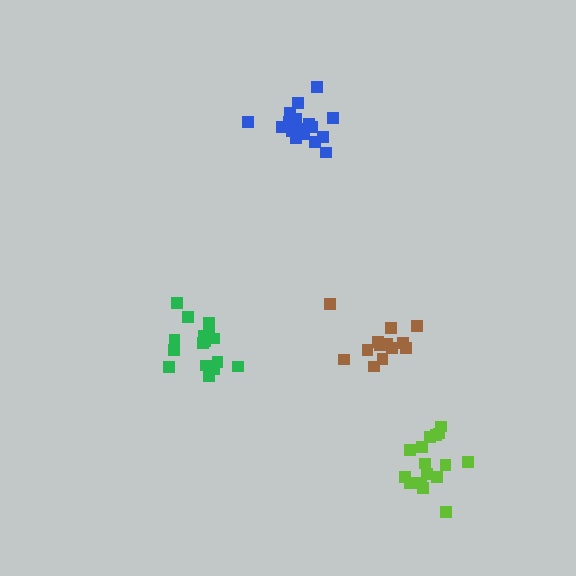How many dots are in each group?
Group 1: 16 dots, Group 2: 16 dots, Group 3: 17 dots, Group 4: 13 dots (62 total).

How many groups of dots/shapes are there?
There are 4 groups.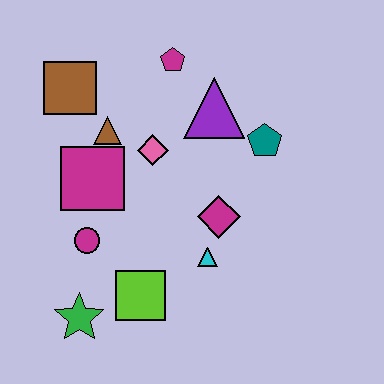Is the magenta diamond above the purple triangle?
No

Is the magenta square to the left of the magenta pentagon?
Yes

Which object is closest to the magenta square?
The brown triangle is closest to the magenta square.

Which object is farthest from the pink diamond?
The green star is farthest from the pink diamond.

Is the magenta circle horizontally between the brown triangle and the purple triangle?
No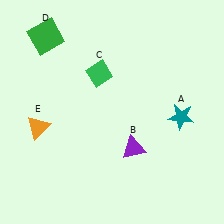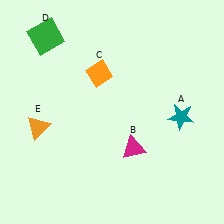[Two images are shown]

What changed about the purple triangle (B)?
In Image 1, B is purple. In Image 2, it changed to magenta.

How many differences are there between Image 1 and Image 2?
There are 2 differences between the two images.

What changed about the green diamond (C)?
In Image 1, C is green. In Image 2, it changed to orange.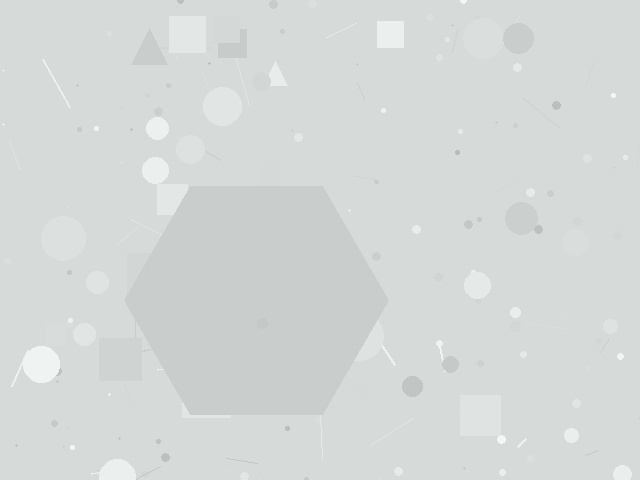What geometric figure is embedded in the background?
A hexagon is embedded in the background.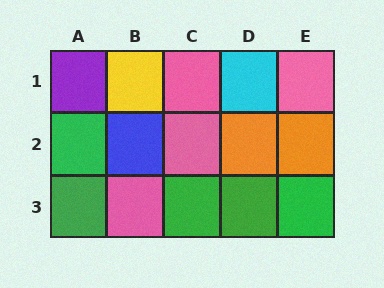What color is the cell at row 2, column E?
Orange.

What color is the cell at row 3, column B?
Pink.